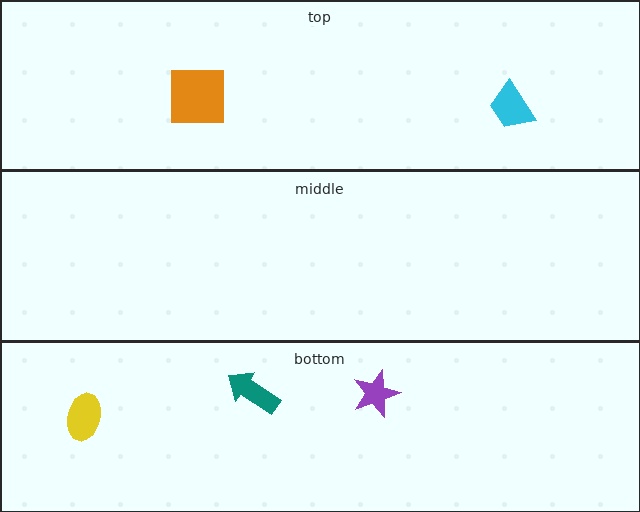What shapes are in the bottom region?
The teal arrow, the purple star, the yellow ellipse.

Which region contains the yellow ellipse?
The bottom region.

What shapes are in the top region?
The orange square, the cyan trapezoid.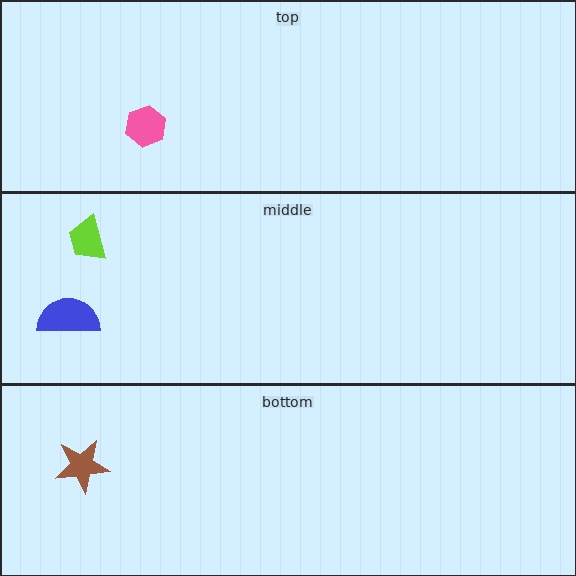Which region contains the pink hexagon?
The top region.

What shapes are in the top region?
The pink hexagon.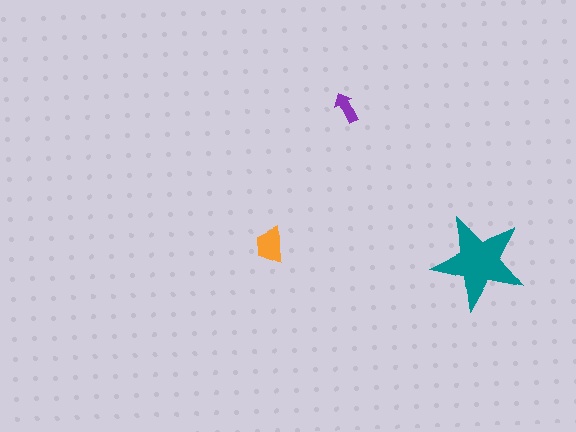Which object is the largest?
The teal star.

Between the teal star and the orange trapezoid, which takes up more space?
The teal star.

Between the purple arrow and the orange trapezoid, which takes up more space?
The orange trapezoid.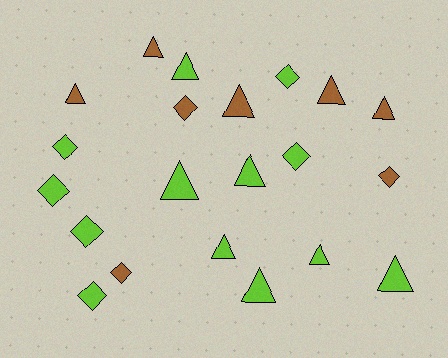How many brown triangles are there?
There are 5 brown triangles.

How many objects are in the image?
There are 21 objects.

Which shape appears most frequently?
Triangle, with 12 objects.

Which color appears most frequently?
Lime, with 13 objects.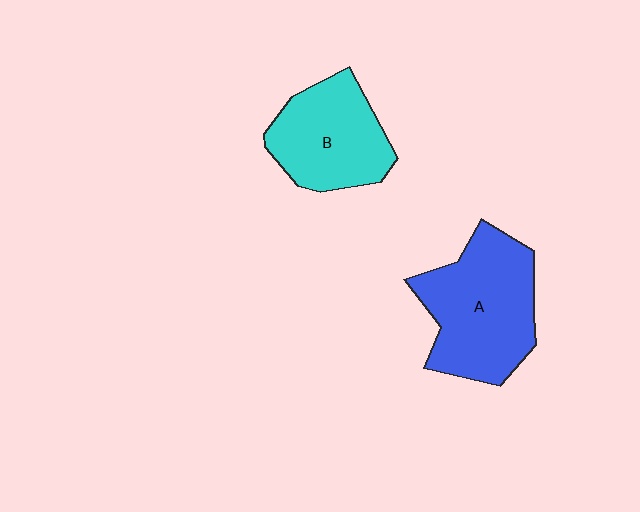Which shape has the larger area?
Shape A (blue).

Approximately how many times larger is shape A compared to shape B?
Approximately 1.3 times.